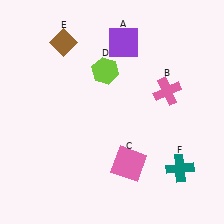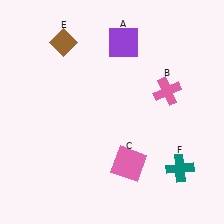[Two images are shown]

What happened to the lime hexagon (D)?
The lime hexagon (D) was removed in Image 2. It was in the top-left area of Image 1.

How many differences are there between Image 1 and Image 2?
There is 1 difference between the two images.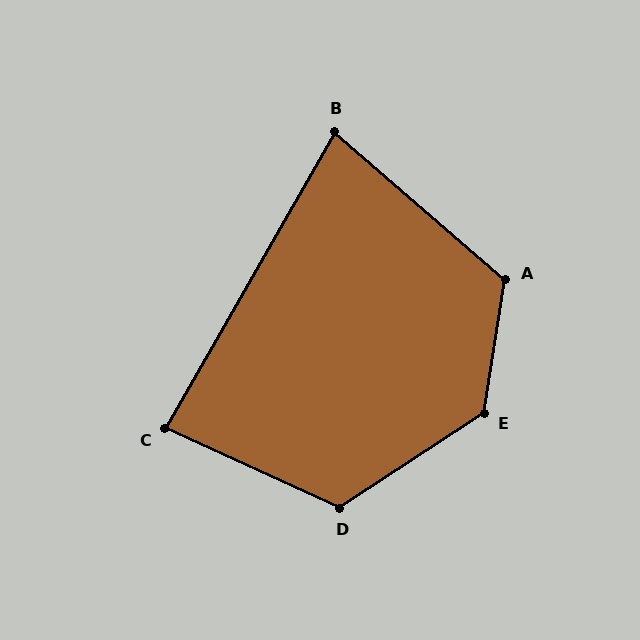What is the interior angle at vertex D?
Approximately 122 degrees (obtuse).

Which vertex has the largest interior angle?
E, at approximately 132 degrees.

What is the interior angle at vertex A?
Approximately 122 degrees (obtuse).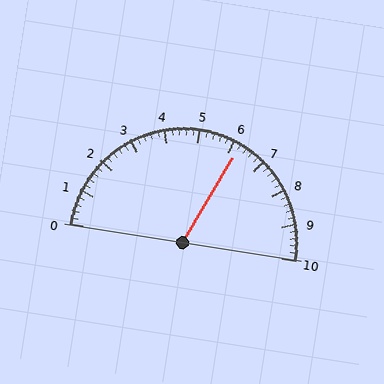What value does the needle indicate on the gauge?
The needle indicates approximately 6.2.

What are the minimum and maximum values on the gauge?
The gauge ranges from 0 to 10.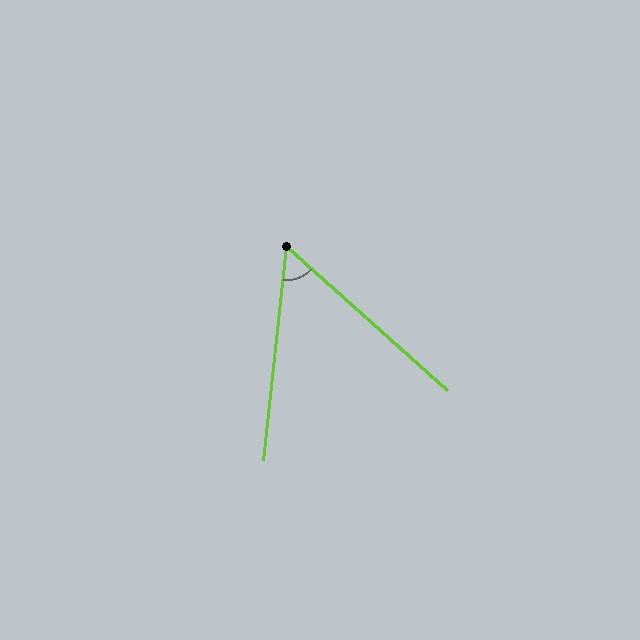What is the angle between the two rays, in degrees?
Approximately 54 degrees.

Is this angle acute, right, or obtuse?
It is acute.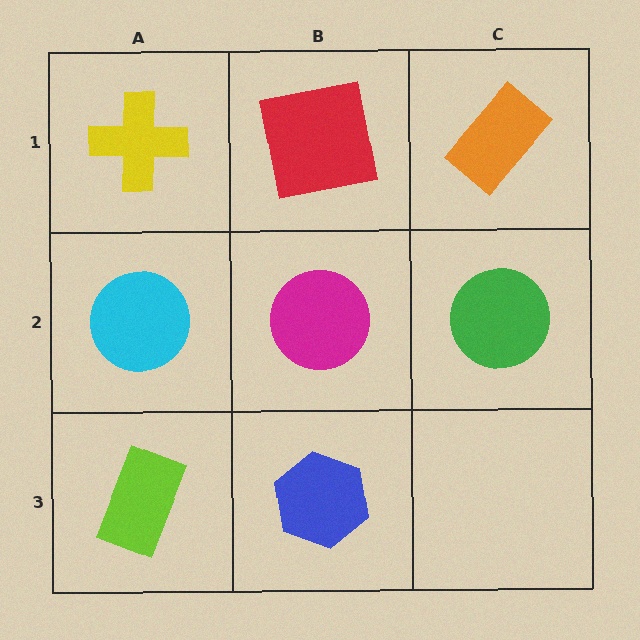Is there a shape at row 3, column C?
No, that cell is empty.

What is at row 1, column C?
An orange rectangle.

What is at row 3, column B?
A blue hexagon.